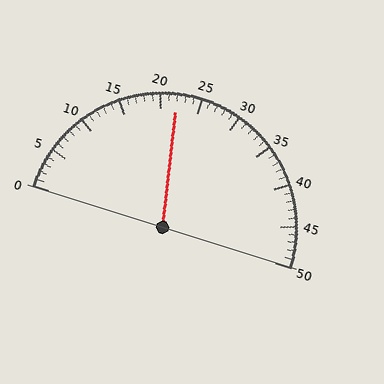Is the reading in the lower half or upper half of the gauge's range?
The reading is in the lower half of the range (0 to 50).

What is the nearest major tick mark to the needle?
The nearest major tick mark is 20.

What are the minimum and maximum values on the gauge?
The gauge ranges from 0 to 50.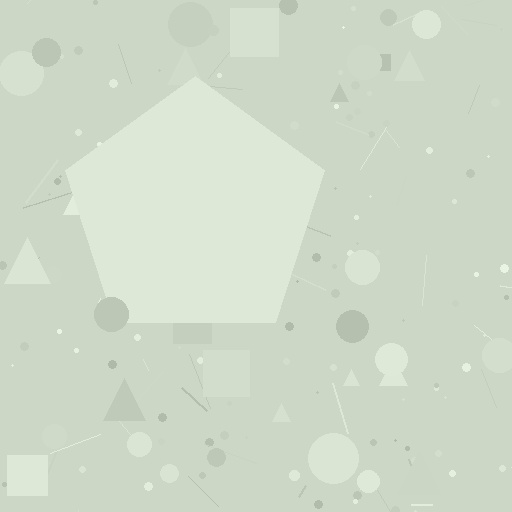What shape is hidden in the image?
A pentagon is hidden in the image.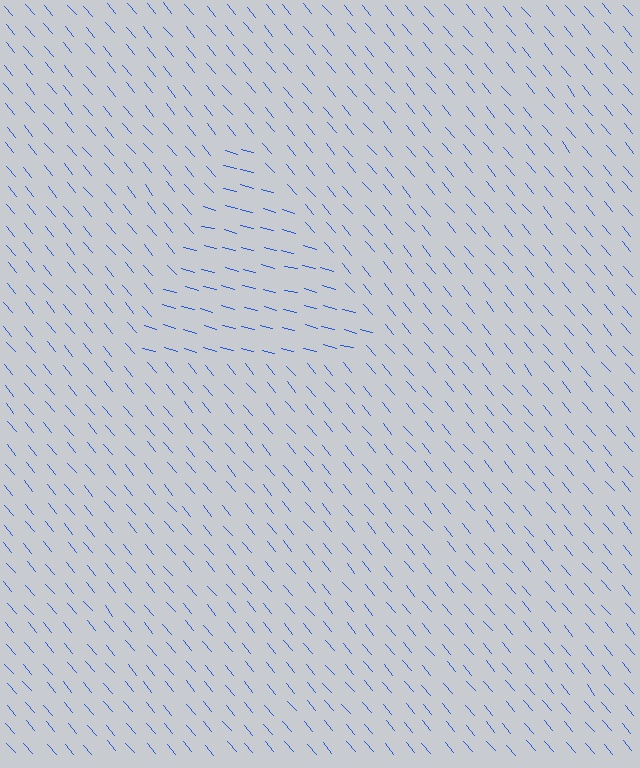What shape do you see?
I see a triangle.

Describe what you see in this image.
The image is filled with small blue line segments. A triangle region in the image has lines oriented differently from the surrounding lines, creating a visible texture boundary.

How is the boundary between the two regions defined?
The boundary is defined purely by a change in line orientation (approximately 35 degrees difference). All lines are the same color and thickness.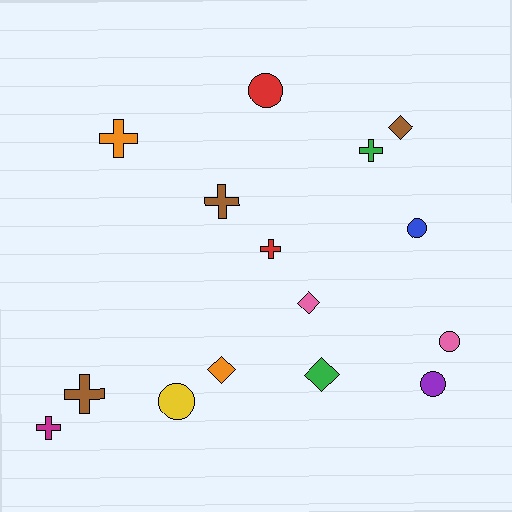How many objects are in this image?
There are 15 objects.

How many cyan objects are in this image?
There are no cyan objects.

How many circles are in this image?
There are 5 circles.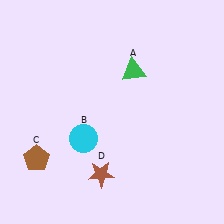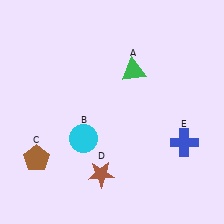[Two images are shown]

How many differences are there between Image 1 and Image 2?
There is 1 difference between the two images.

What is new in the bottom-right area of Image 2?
A blue cross (E) was added in the bottom-right area of Image 2.